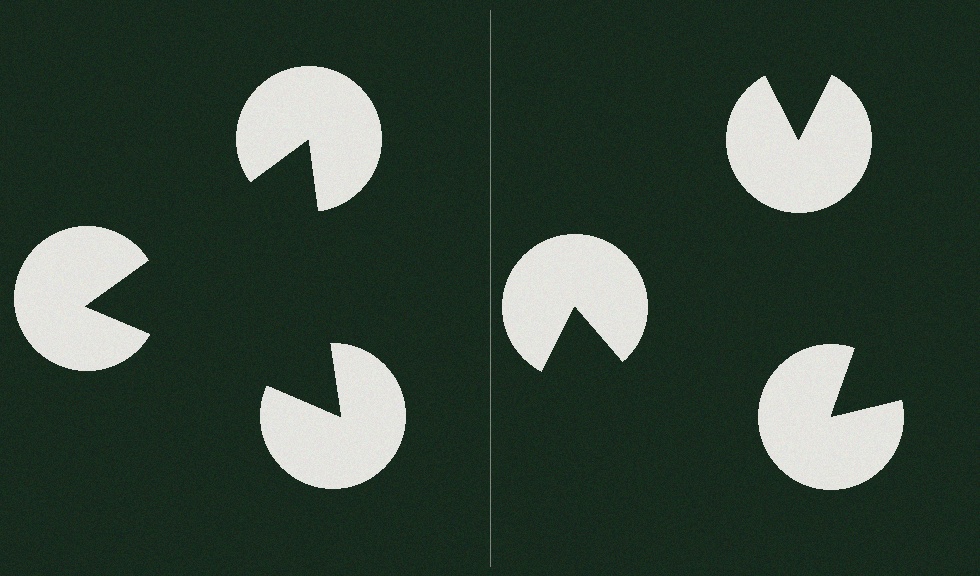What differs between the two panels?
The pac-man discs are positioned identically on both sides; only the wedge orientations differ. On the left they align to a triangle; on the right they are misaligned.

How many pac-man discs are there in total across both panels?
6 — 3 on each side.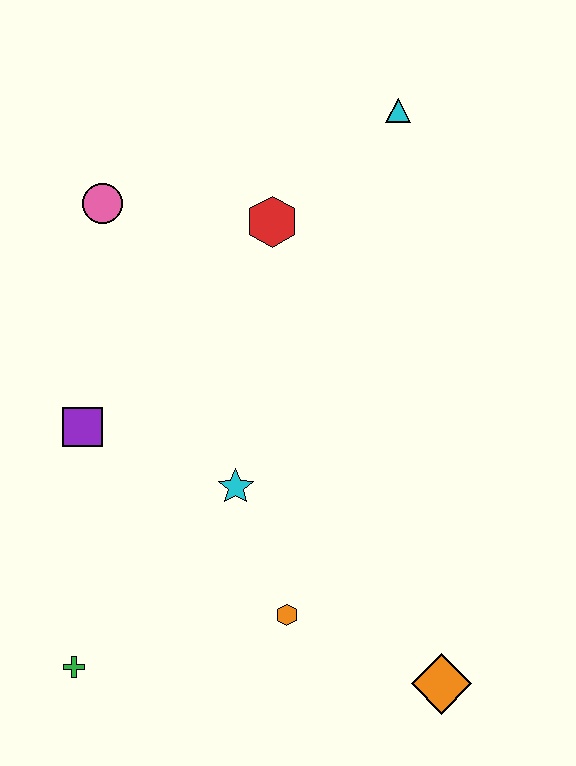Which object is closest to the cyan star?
The orange hexagon is closest to the cyan star.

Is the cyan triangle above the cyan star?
Yes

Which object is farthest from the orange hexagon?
The cyan triangle is farthest from the orange hexagon.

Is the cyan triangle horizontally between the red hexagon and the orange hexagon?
No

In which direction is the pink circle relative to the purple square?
The pink circle is above the purple square.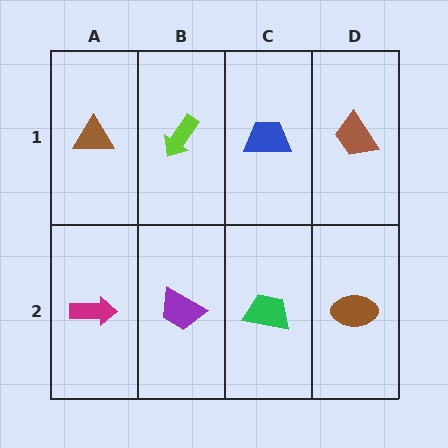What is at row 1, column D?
A brown trapezoid.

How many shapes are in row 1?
4 shapes.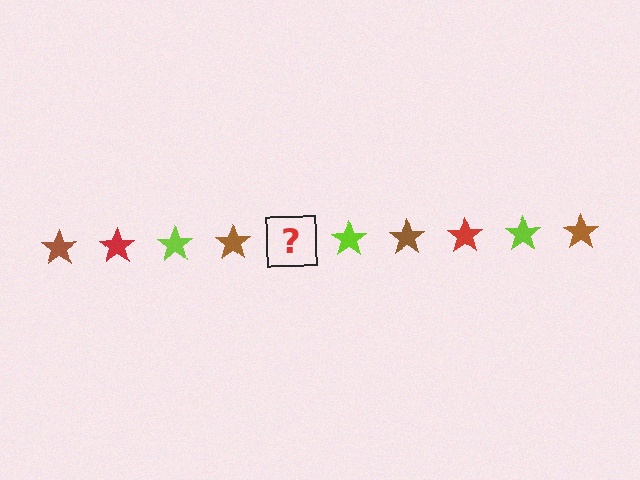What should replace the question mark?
The question mark should be replaced with a red star.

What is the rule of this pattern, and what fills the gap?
The rule is that the pattern cycles through brown, red, lime stars. The gap should be filled with a red star.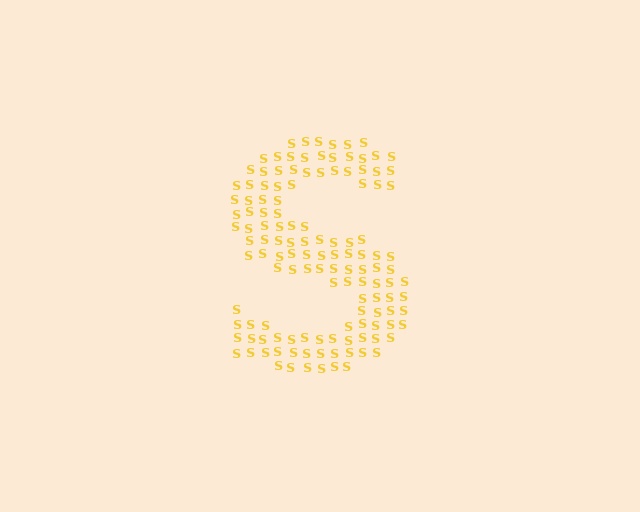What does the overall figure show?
The overall figure shows the letter S.